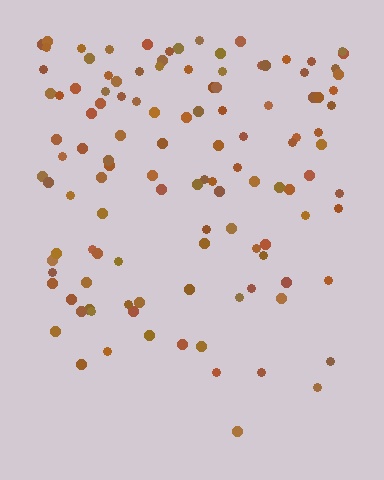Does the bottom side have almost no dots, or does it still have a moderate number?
Still a moderate number, just noticeably fewer than the top.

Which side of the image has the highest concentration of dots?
The top.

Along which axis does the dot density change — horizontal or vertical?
Vertical.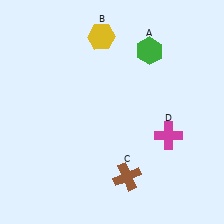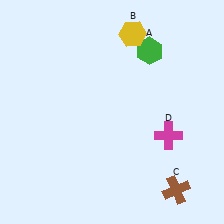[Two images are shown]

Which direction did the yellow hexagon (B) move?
The yellow hexagon (B) moved right.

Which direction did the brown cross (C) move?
The brown cross (C) moved right.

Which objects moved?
The objects that moved are: the yellow hexagon (B), the brown cross (C).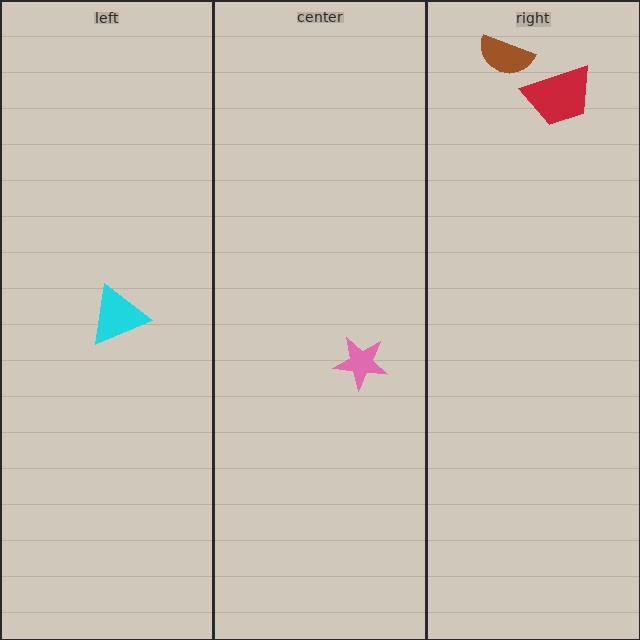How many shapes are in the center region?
1.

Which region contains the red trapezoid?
The right region.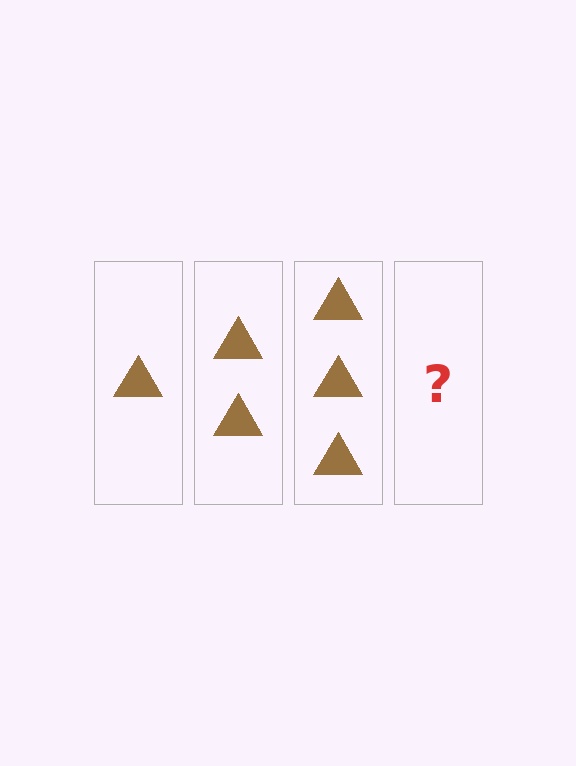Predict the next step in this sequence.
The next step is 4 triangles.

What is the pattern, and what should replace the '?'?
The pattern is that each step adds one more triangle. The '?' should be 4 triangles.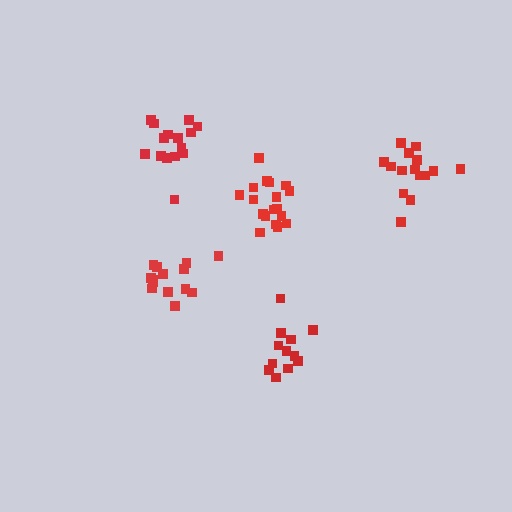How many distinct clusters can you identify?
There are 5 distinct clusters.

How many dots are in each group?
Group 1: 15 dots, Group 2: 14 dots, Group 3: 12 dots, Group 4: 18 dots, Group 5: 15 dots (74 total).